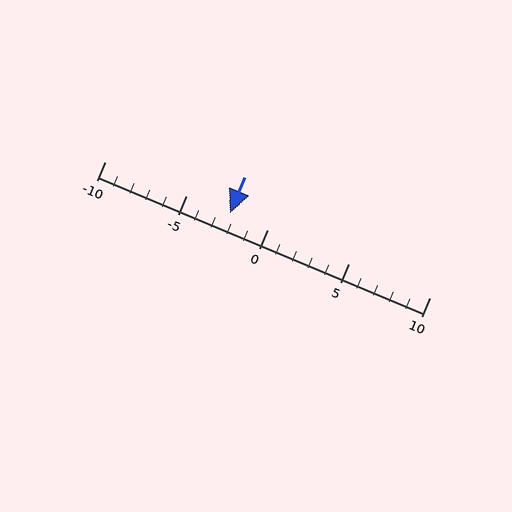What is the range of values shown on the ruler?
The ruler shows values from -10 to 10.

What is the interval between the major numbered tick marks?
The major tick marks are spaced 5 units apart.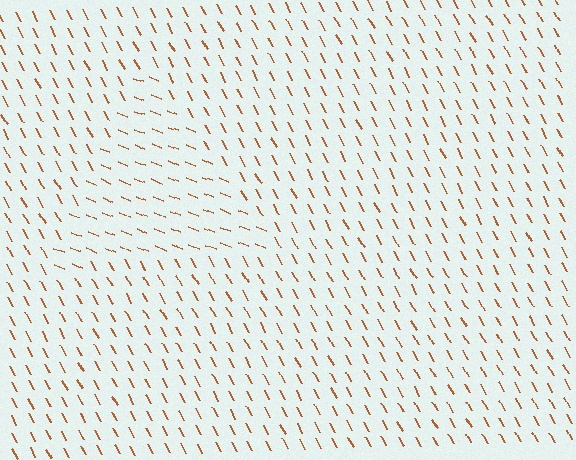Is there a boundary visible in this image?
Yes, there is a texture boundary formed by a change in line orientation.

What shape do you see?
I see a triangle.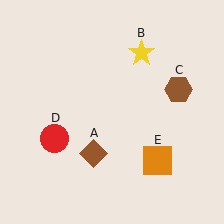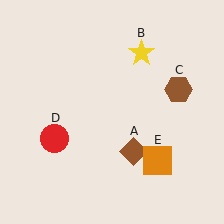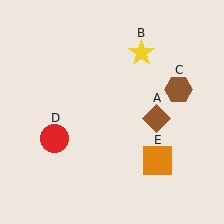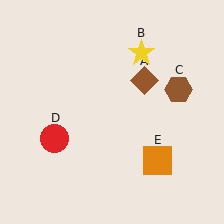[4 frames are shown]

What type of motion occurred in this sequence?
The brown diamond (object A) rotated counterclockwise around the center of the scene.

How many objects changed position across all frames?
1 object changed position: brown diamond (object A).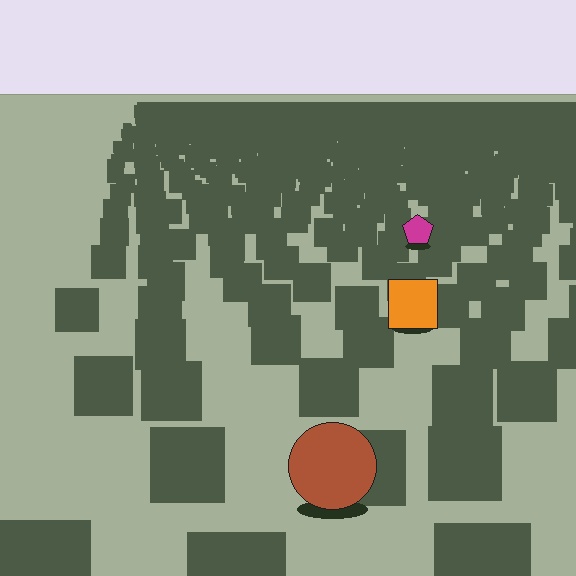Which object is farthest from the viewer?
The magenta pentagon is farthest from the viewer. It appears smaller and the ground texture around it is denser.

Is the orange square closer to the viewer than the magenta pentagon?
Yes. The orange square is closer — you can tell from the texture gradient: the ground texture is coarser near it.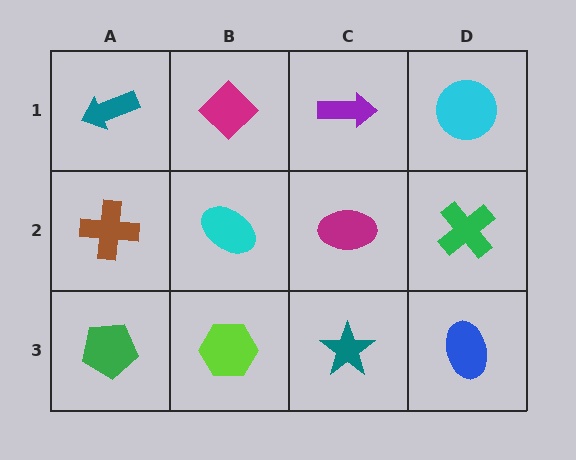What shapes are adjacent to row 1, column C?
A magenta ellipse (row 2, column C), a magenta diamond (row 1, column B), a cyan circle (row 1, column D).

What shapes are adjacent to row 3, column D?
A green cross (row 2, column D), a teal star (row 3, column C).